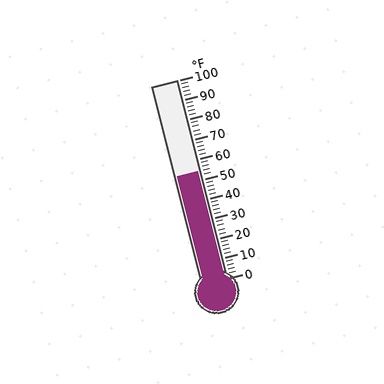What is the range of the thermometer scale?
The thermometer scale ranges from 0°F to 100°F.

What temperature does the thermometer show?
The thermometer shows approximately 54°F.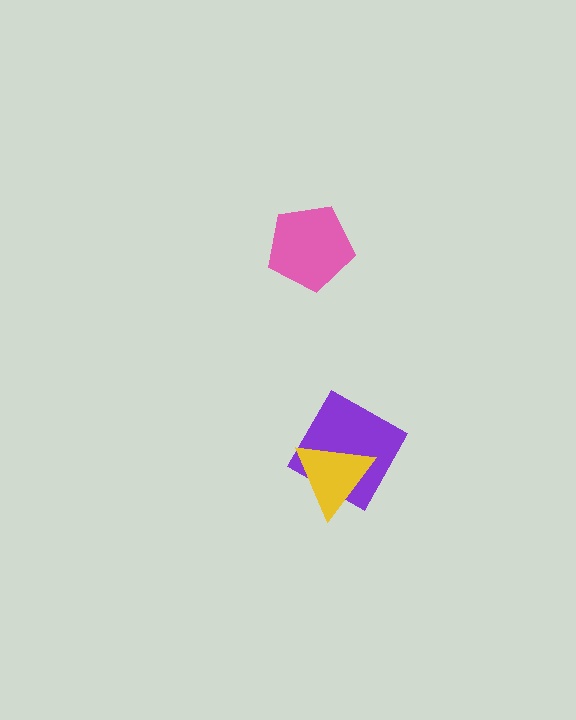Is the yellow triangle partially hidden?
No, no other shape covers it.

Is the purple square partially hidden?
Yes, it is partially covered by another shape.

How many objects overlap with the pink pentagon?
0 objects overlap with the pink pentagon.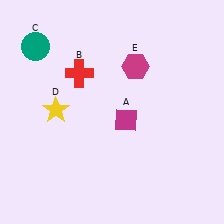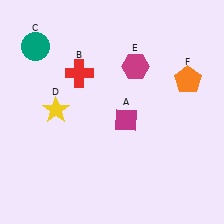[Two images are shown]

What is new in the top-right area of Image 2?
An orange pentagon (F) was added in the top-right area of Image 2.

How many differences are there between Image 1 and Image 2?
There is 1 difference between the two images.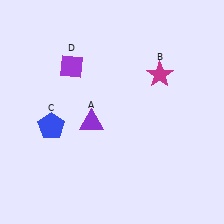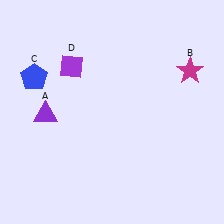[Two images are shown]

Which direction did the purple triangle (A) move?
The purple triangle (A) moved left.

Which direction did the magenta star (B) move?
The magenta star (B) moved right.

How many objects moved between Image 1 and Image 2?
3 objects moved between the two images.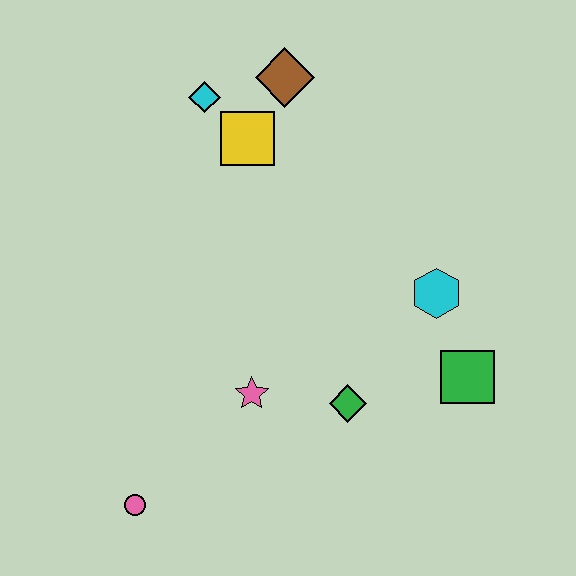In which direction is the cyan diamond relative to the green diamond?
The cyan diamond is above the green diamond.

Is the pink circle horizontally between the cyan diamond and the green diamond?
No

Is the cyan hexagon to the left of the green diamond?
No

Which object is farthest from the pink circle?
The brown diamond is farthest from the pink circle.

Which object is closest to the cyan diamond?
The yellow square is closest to the cyan diamond.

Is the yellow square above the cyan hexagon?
Yes